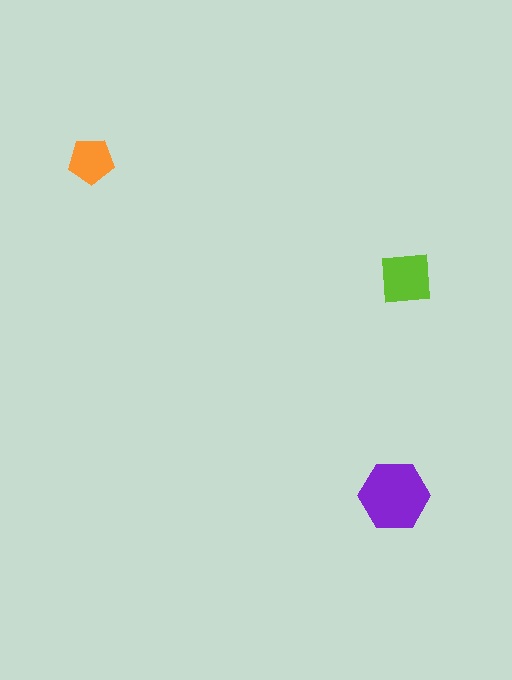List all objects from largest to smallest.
The purple hexagon, the lime square, the orange pentagon.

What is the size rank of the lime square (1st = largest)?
2nd.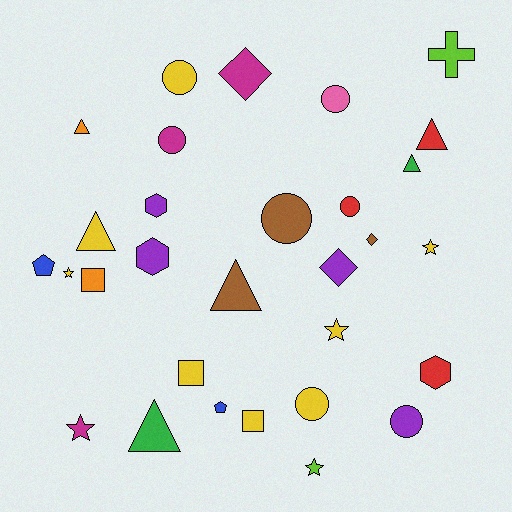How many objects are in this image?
There are 30 objects.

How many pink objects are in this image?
There is 1 pink object.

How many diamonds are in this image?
There are 3 diamonds.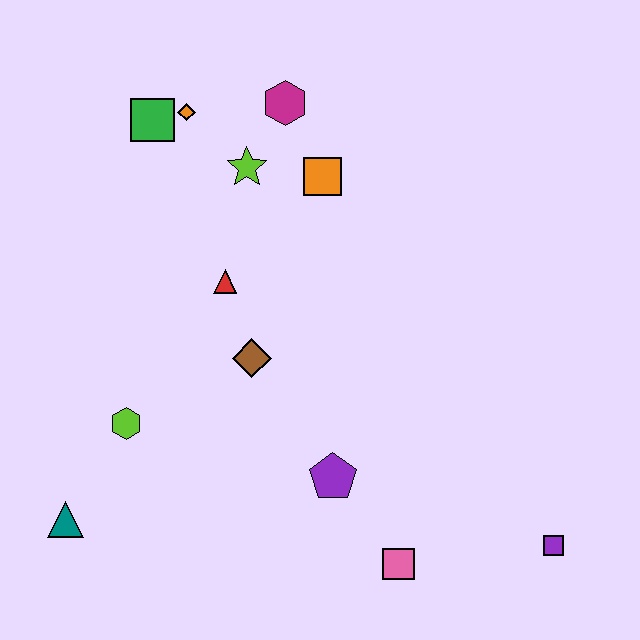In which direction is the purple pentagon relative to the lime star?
The purple pentagon is below the lime star.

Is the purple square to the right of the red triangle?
Yes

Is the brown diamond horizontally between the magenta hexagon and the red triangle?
Yes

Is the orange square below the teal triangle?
No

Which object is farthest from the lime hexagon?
The purple square is farthest from the lime hexagon.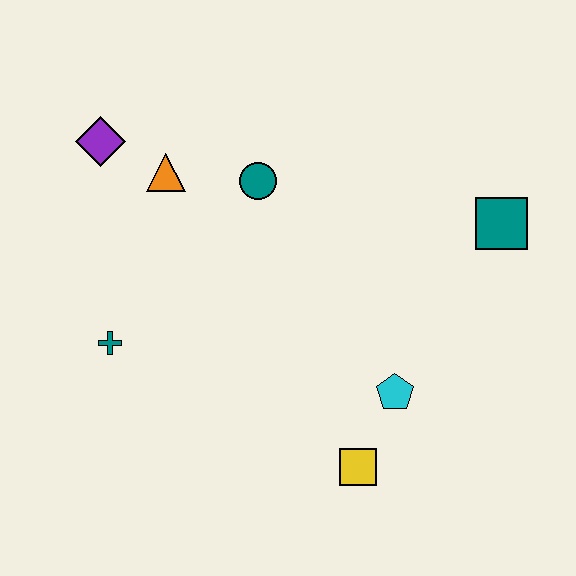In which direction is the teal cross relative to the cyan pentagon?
The teal cross is to the left of the cyan pentagon.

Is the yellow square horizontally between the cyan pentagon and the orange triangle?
Yes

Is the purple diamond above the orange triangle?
Yes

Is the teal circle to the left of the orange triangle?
No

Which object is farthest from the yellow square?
The purple diamond is farthest from the yellow square.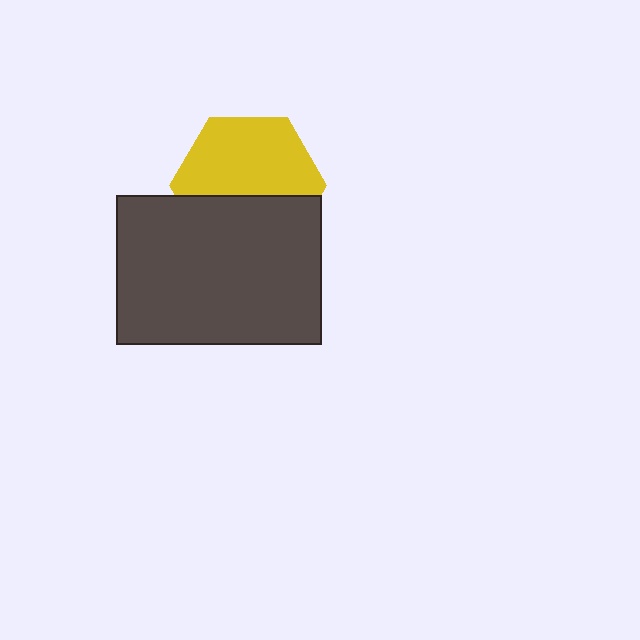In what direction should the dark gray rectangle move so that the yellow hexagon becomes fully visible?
The dark gray rectangle should move down. That is the shortest direction to clear the overlap and leave the yellow hexagon fully visible.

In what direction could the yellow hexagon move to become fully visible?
The yellow hexagon could move up. That would shift it out from behind the dark gray rectangle entirely.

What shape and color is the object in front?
The object in front is a dark gray rectangle.